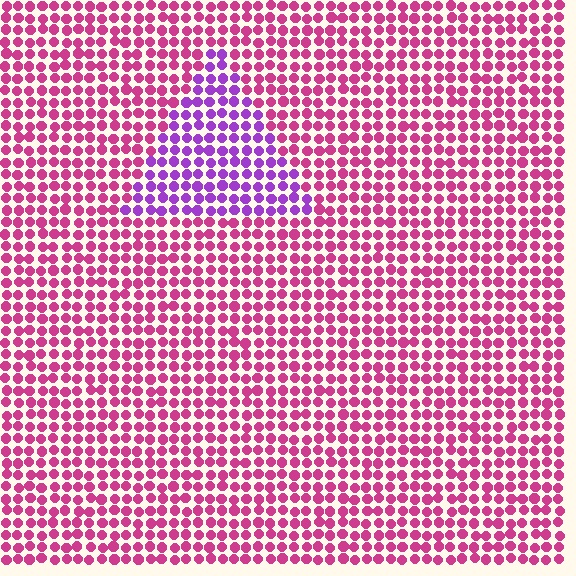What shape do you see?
I see a triangle.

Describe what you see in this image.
The image is filled with small magenta elements in a uniform arrangement. A triangle-shaped region is visible where the elements are tinted to a slightly different hue, forming a subtle color boundary.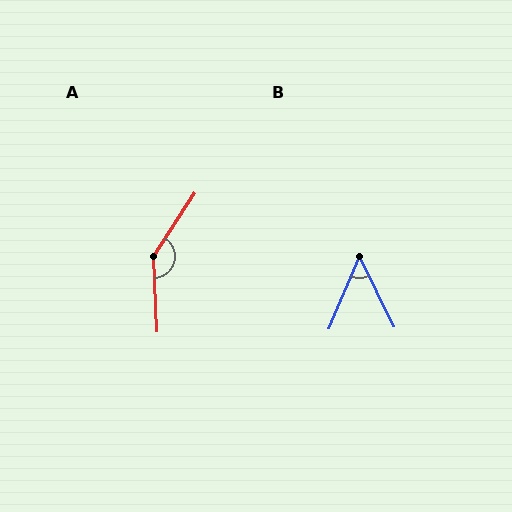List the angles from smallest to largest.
B (48°), A (145°).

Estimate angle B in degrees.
Approximately 48 degrees.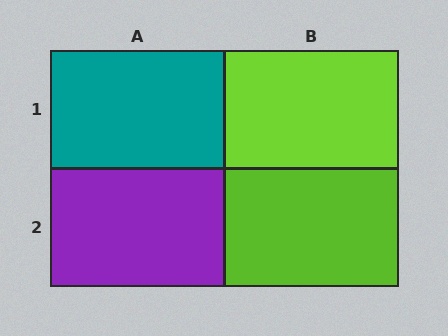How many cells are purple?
1 cell is purple.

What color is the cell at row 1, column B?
Lime.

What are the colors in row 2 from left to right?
Purple, lime.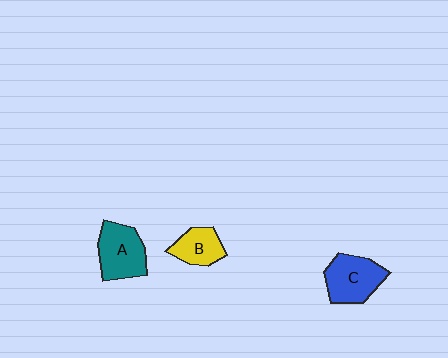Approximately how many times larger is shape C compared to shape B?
Approximately 1.5 times.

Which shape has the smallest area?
Shape B (yellow).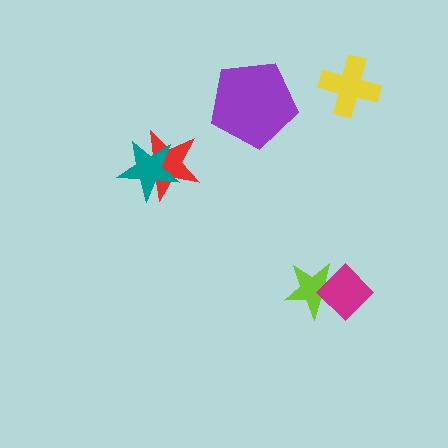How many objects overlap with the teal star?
1 object overlaps with the teal star.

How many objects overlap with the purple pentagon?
0 objects overlap with the purple pentagon.